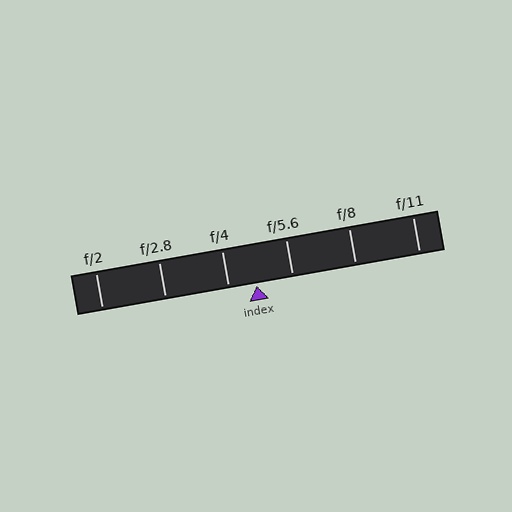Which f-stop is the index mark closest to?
The index mark is closest to f/4.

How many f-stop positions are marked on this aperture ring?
There are 6 f-stop positions marked.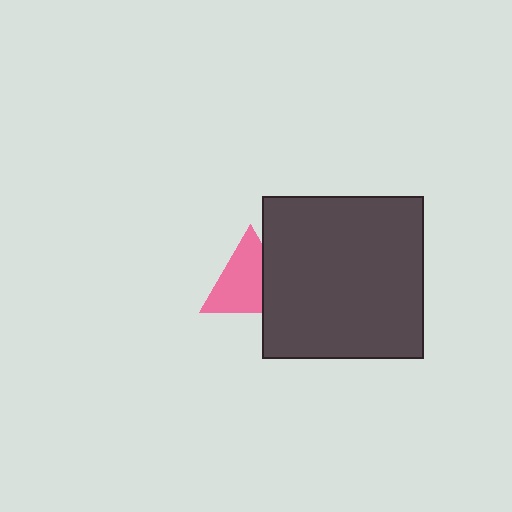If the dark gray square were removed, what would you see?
You would see the complete pink triangle.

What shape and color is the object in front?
The object in front is a dark gray square.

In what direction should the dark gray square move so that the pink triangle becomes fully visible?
The dark gray square should move right. That is the shortest direction to clear the overlap and leave the pink triangle fully visible.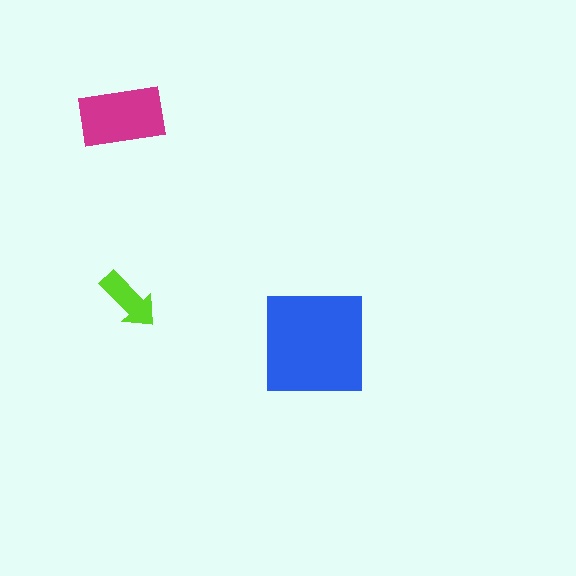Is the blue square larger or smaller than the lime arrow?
Larger.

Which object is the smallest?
The lime arrow.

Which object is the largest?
The blue square.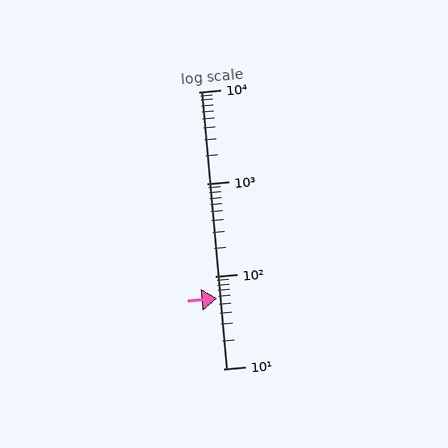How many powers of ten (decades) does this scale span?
The scale spans 3 decades, from 10 to 10000.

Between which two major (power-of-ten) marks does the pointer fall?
The pointer is between 10 and 100.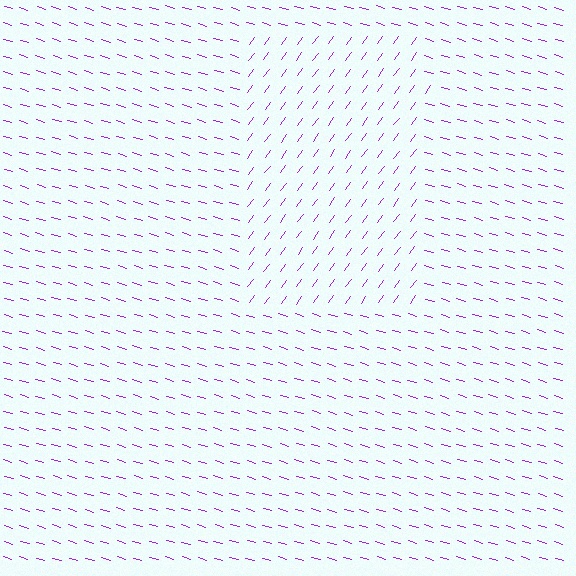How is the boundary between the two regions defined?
The boundary is defined purely by a change in line orientation (approximately 70 degrees difference). All lines are the same color and thickness.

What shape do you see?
I see a rectangle.